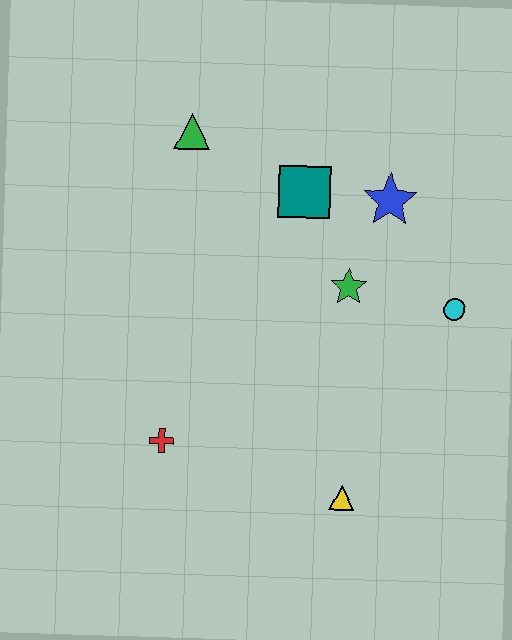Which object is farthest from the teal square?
The yellow triangle is farthest from the teal square.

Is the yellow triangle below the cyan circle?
Yes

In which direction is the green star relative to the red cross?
The green star is to the right of the red cross.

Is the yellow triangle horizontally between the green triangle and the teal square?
No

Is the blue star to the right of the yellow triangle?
Yes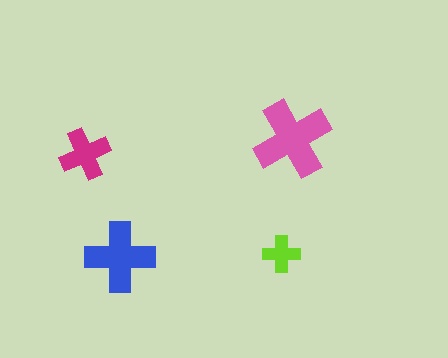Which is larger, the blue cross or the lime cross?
The blue one.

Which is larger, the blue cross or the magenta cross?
The blue one.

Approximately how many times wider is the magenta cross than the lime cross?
About 1.5 times wider.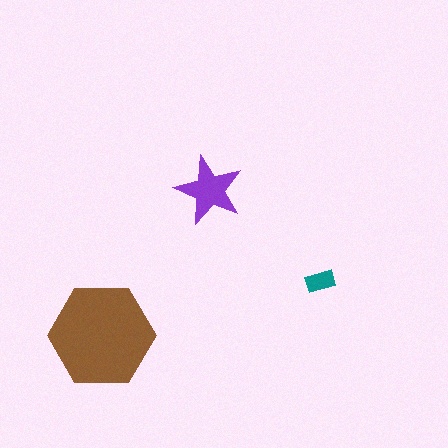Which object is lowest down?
The brown hexagon is bottommost.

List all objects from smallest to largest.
The teal rectangle, the purple star, the brown hexagon.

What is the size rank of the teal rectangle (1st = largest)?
3rd.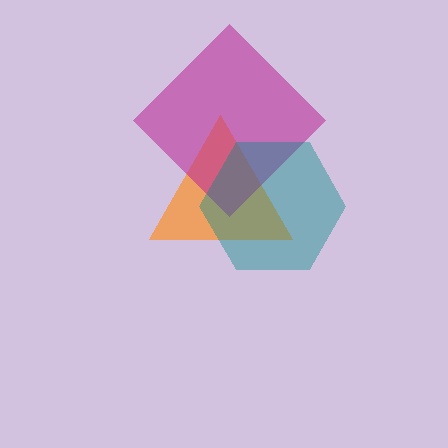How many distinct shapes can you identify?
There are 3 distinct shapes: an orange triangle, a magenta diamond, a teal hexagon.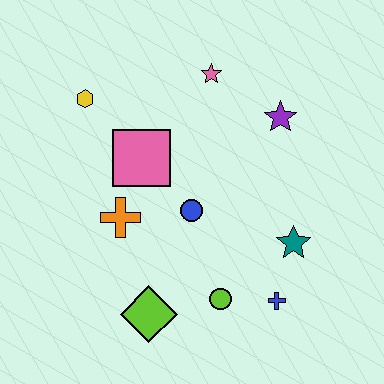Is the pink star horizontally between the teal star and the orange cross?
Yes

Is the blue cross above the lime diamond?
Yes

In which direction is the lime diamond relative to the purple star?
The lime diamond is below the purple star.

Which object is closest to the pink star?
The purple star is closest to the pink star.